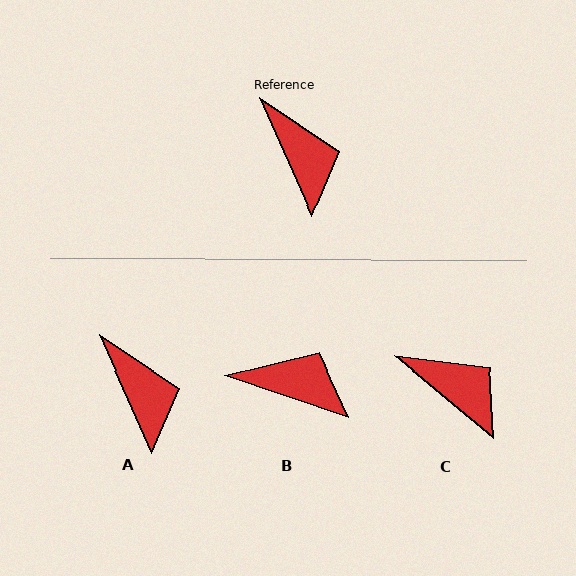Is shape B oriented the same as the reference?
No, it is off by about 48 degrees.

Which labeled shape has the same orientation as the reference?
A.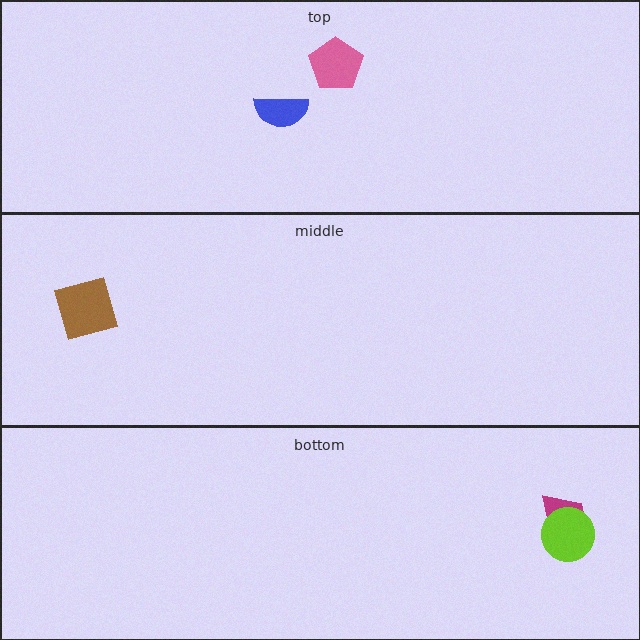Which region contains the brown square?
The middle region.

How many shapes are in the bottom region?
2.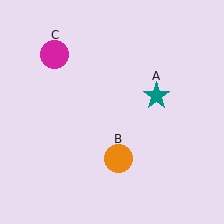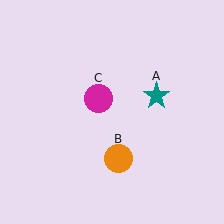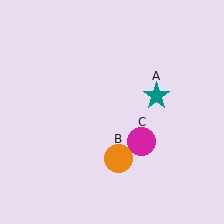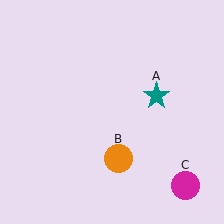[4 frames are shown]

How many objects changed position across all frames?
1 object changed position: magenta circle (object C).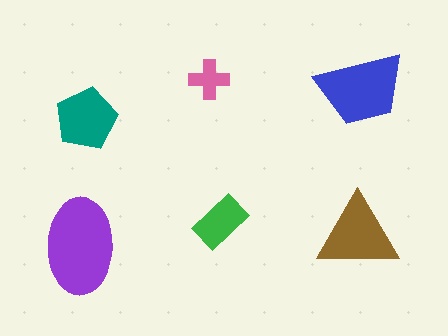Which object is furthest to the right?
The blue trapezoid is rightmost.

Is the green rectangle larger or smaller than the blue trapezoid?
Smaller.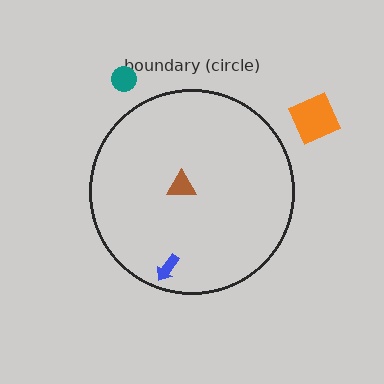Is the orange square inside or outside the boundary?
Outside.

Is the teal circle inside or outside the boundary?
Outside.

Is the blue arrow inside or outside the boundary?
Inside.